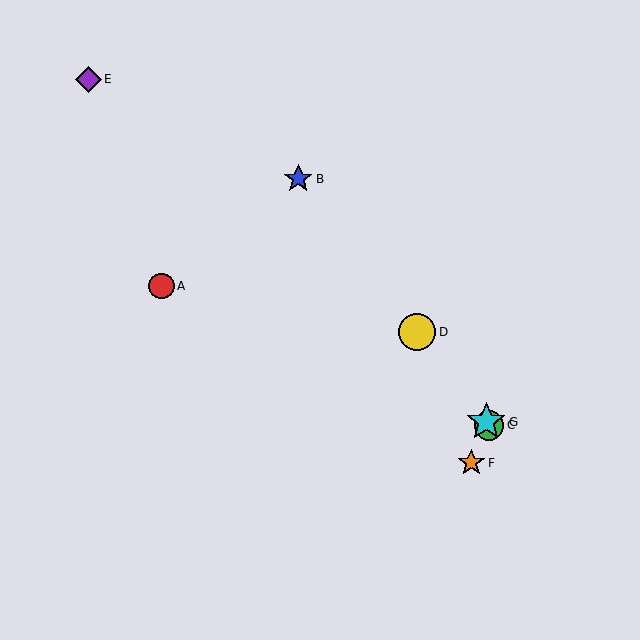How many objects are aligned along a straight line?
4 objects (B, C, D, G) are aligned along a straight line.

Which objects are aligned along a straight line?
Objects B, C, D, G are aligned along a straight line.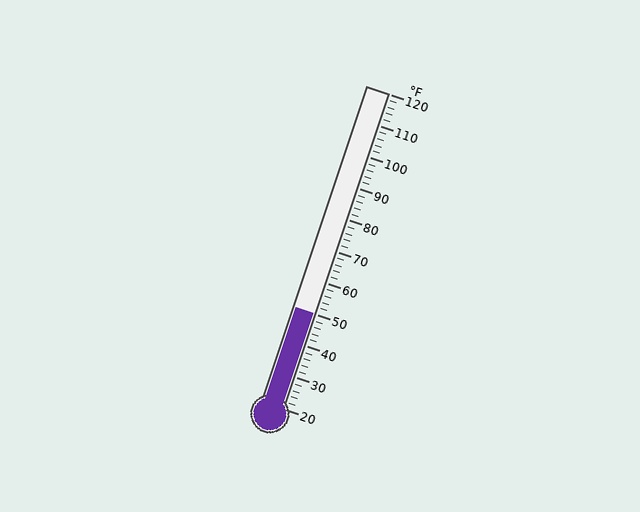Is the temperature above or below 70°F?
The temperature is below 70°F.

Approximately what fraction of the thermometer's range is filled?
The thermometer is filled to approximately 30% of its range.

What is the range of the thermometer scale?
The thermometer scale ranges from 20°F to 120°F.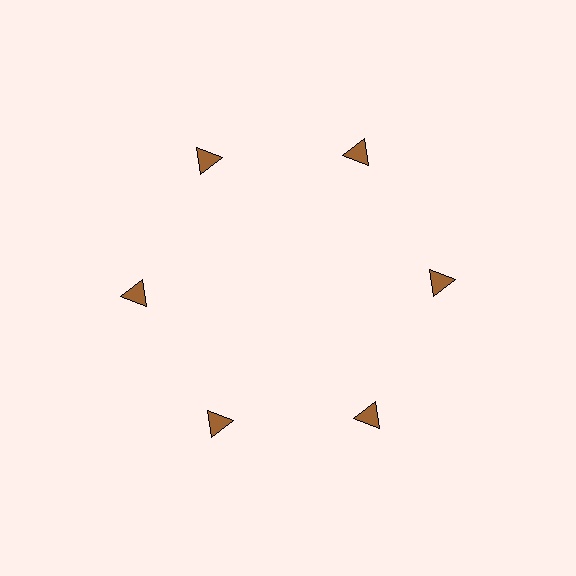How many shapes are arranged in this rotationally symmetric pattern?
There are 6 shapes, arranged in 6 groups of 1.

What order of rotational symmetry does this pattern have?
This pattern has 6-fold rotational symmetry.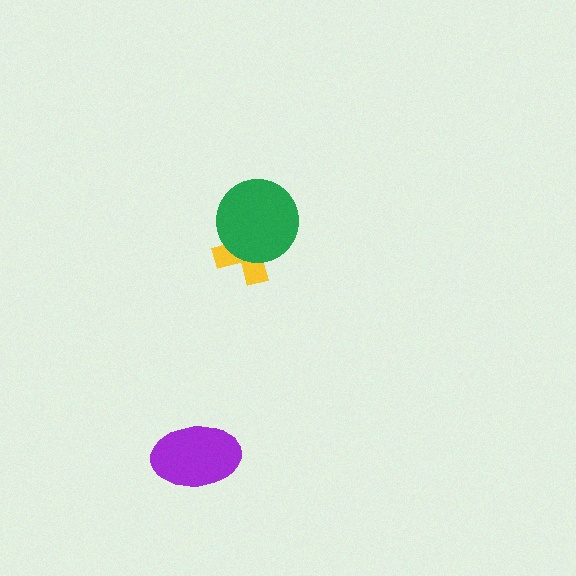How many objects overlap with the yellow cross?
1 object overlaps with the yellow cross.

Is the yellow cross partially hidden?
Yes, it is partially covered by another shape.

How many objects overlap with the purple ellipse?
0 objects overlap with the purple ellipse.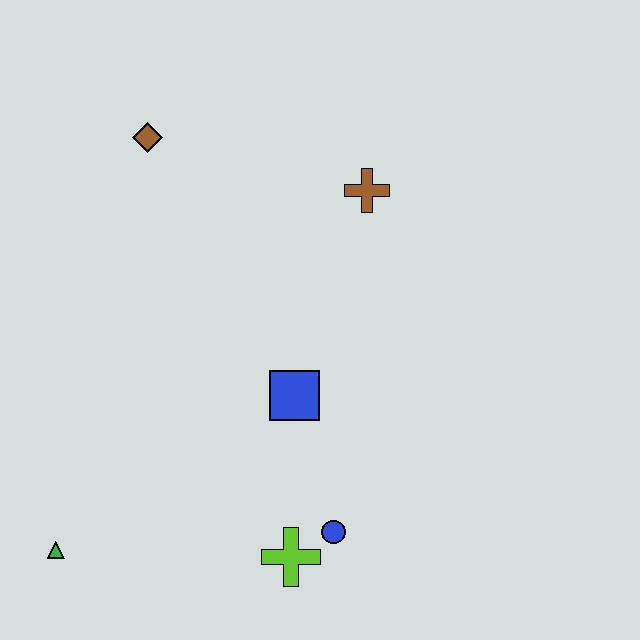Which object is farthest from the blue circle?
The brown diamond is farthest from the blue circle.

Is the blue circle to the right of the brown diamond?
Yes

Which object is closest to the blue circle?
The lime cross is closest to the blue circle.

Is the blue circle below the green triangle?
No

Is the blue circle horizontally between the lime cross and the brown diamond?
No